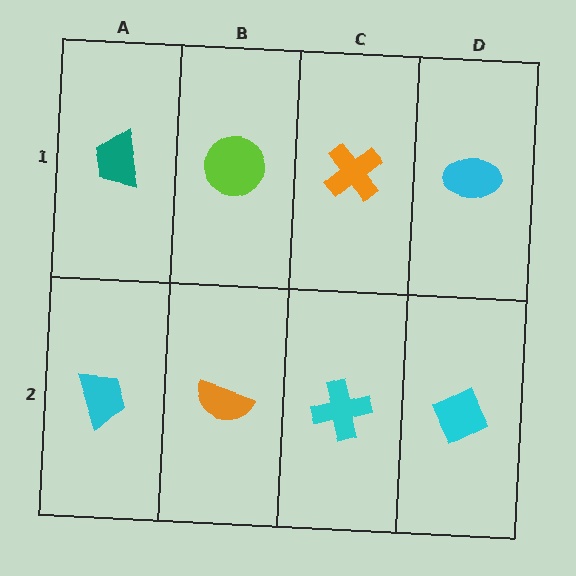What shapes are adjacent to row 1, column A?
A cyan trapezoid (row 2, column A), a lime circle (row 1, column B).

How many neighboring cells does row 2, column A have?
2.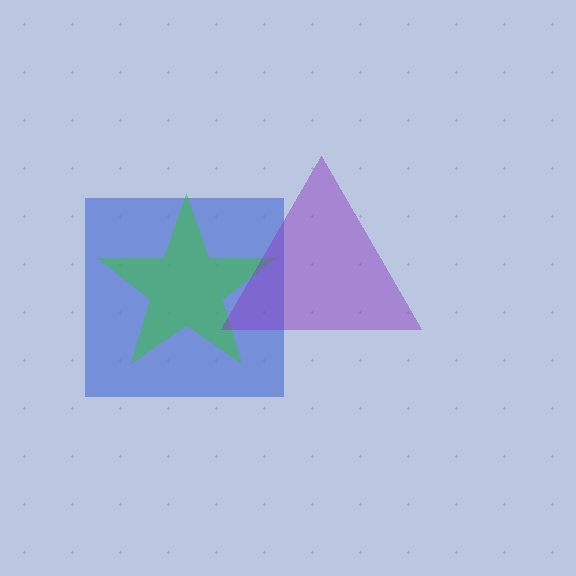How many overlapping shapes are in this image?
There are 3 overlapping shapes in the image.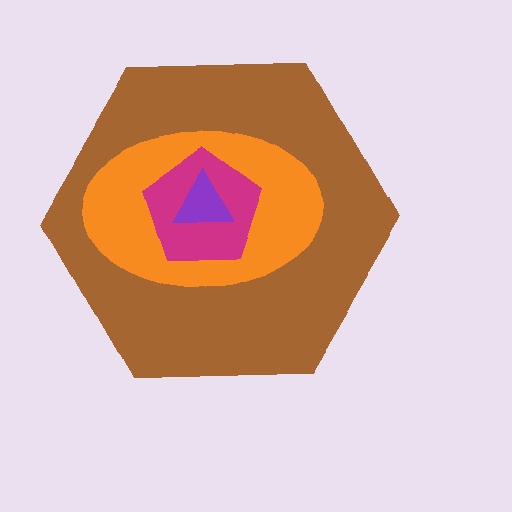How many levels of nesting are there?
4.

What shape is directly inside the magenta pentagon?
The purple triangle.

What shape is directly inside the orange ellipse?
The magenta pentagon.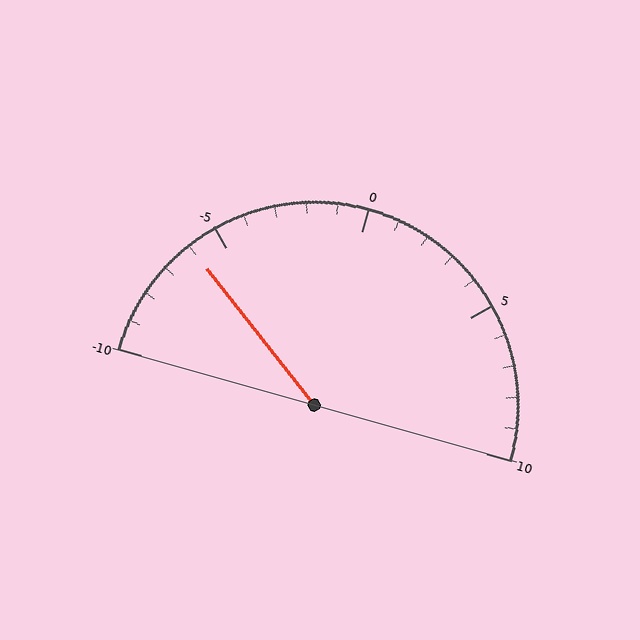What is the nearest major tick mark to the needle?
The nearest major tick mark is -5.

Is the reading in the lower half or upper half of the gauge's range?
The reading is in the lower half of the range (-10 to 10).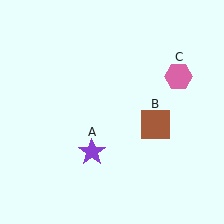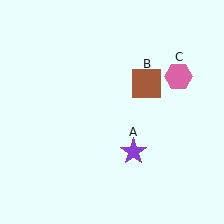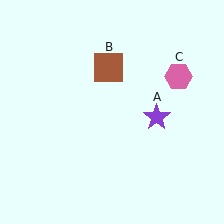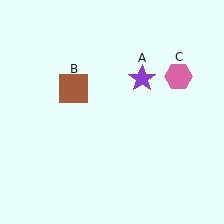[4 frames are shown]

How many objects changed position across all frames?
2 objects changed position: purple star (object A), brown square (object B).